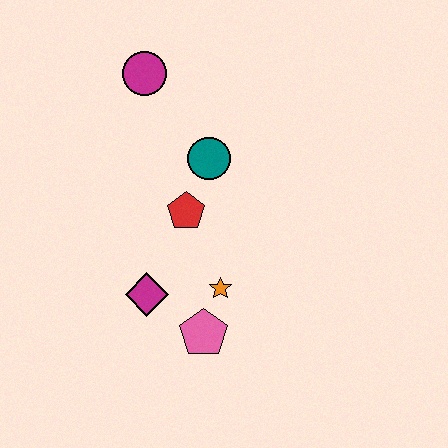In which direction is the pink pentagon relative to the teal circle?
The pink pentagon is below the teal circle.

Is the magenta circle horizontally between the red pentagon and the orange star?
No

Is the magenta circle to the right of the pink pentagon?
No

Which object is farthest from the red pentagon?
The magenta circle is farthest from the red pentagon.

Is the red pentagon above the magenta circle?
No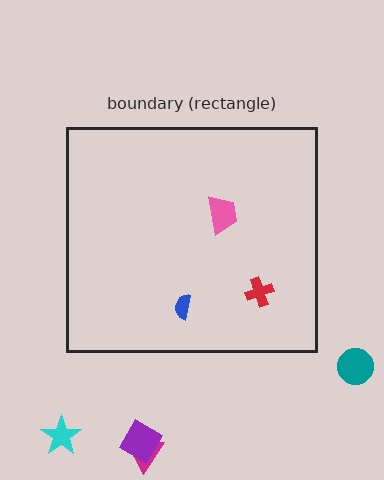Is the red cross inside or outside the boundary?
Inside.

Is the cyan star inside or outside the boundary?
Outside.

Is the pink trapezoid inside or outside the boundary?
Inside.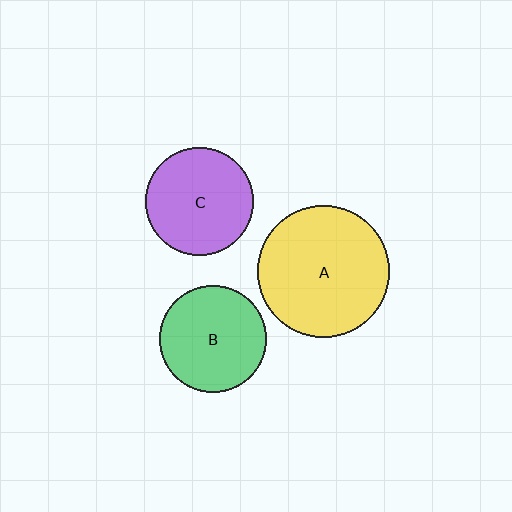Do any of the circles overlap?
No, none of the circles overlap.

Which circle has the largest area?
Circle A (yellow).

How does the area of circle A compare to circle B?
Approximately 1.5 times.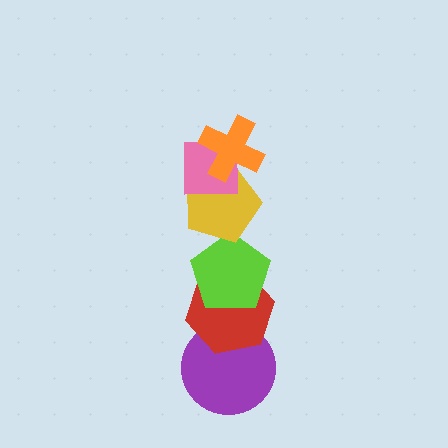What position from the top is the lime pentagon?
The lime pentagon is 4th from the top.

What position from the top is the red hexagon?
The red hexagon is 5th from the top.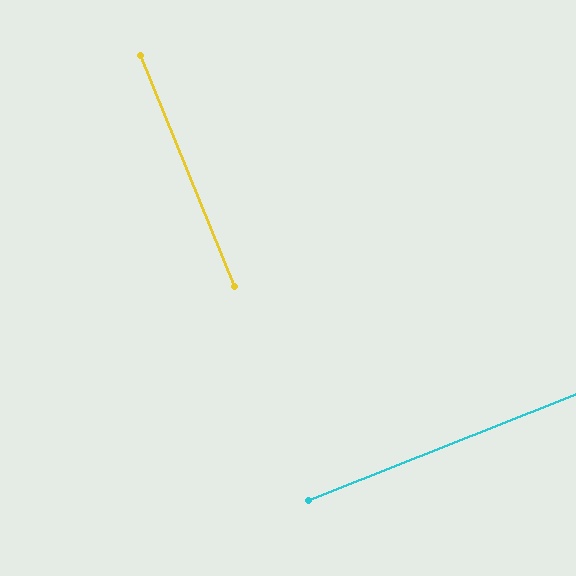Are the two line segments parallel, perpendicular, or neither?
Perpendicular — they meet at approximately 90°.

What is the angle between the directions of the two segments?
Approximately 90 degrees.